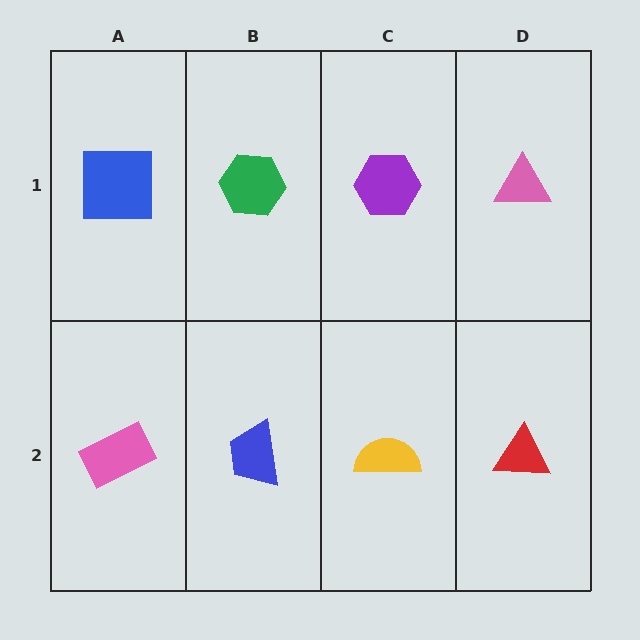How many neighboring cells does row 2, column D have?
2.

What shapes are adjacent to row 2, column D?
A pink triangle (row 1, column D), a yellow semicircle (row 2, column C).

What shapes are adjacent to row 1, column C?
A yellow semicircle (row 2, column C), a green hexagon (row 1, column B), a pink triangle (row 1, column D).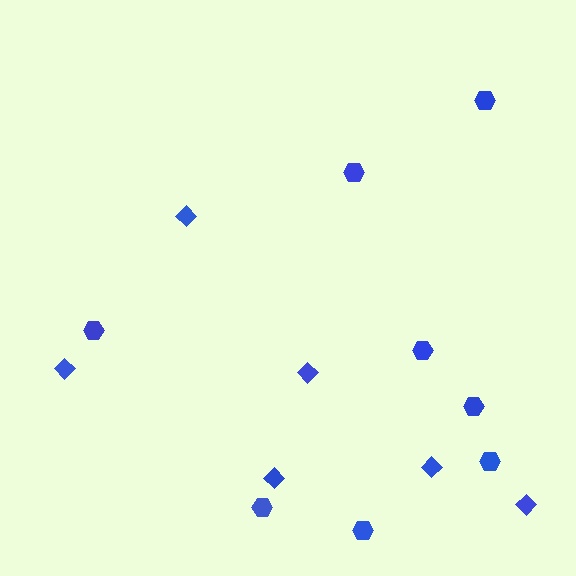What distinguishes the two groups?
There are 2 groups: one group of diamonds (6) and one group of hexagons (8).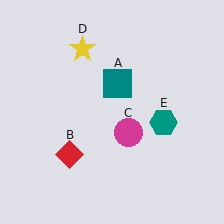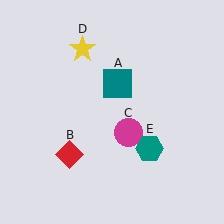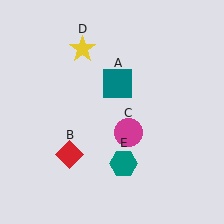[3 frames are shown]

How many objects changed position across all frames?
1 object changed position: teal hexagon (object E).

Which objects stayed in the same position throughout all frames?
Teal square (object A) and red diamond (object B) and magenta circle (object C) and yellow star (object D) remained stationary.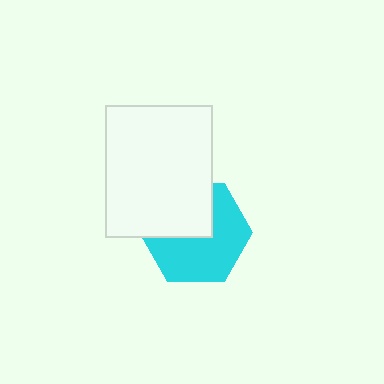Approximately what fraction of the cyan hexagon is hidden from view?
Roughly 40% of the cyan hexagon is hidden behind the white rectangle.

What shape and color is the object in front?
The object in front is a white rectangle.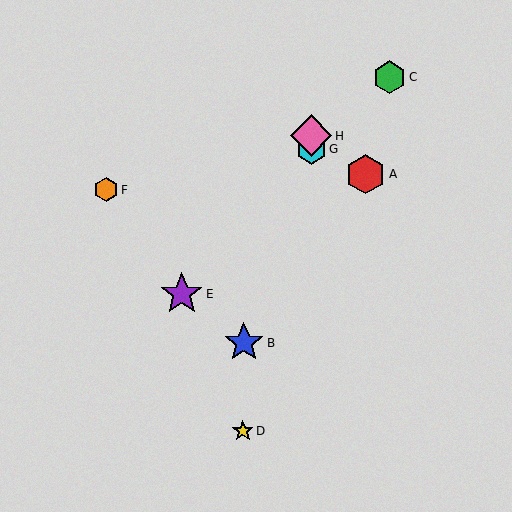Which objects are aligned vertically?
Objects G, H are aligned vertically.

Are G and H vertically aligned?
Yes, both are at x≈311.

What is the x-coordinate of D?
Object D is at x≈243.